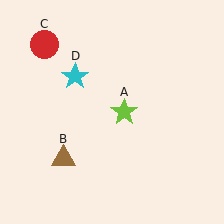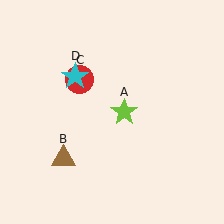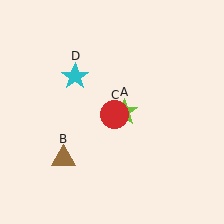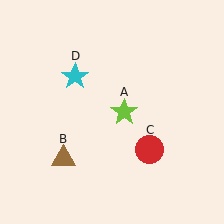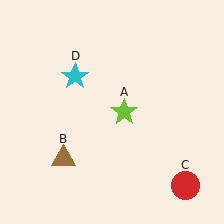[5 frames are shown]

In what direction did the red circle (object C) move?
The red circle (object C) moved down and to the right.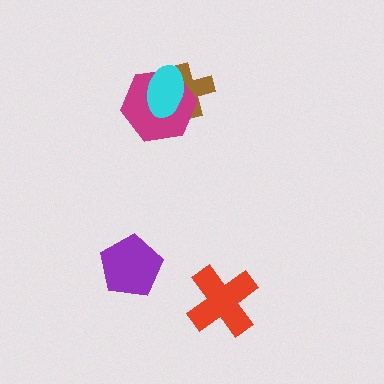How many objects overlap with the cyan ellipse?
2 objects overlap with the cyan ellipse.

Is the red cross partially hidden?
No, no other shape covers it.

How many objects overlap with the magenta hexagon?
2 objects overlap with the magenta hexagon.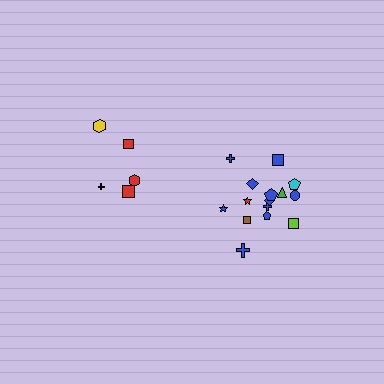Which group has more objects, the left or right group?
The right group.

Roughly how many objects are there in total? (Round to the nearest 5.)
Roughly 20 objects in total.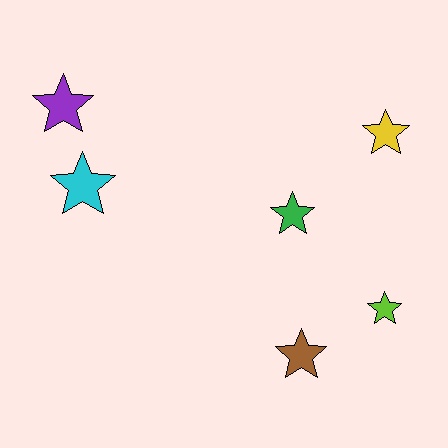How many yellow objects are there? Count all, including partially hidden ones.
There is 1 yellow object.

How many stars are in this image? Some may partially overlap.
There are 6 stars.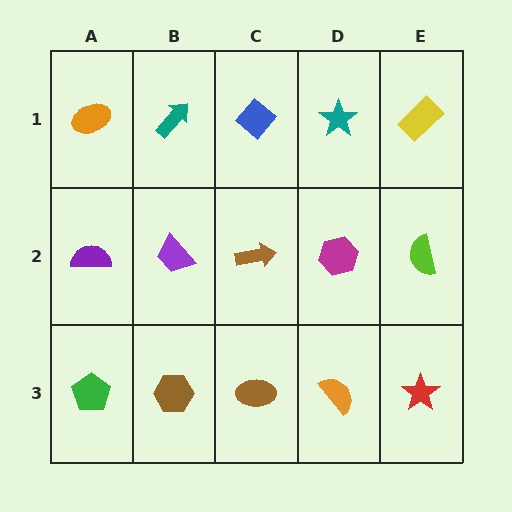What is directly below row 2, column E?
A red star.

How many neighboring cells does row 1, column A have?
2.